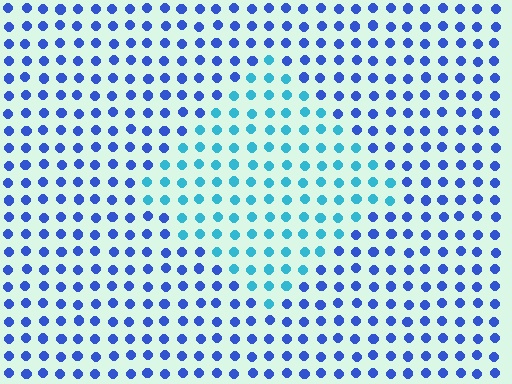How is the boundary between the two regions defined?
The boundary is defined purely by a slight shift in hue (about 38 degrees). Spacing, size, and orientation are identical on both sides.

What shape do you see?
I see a diamond.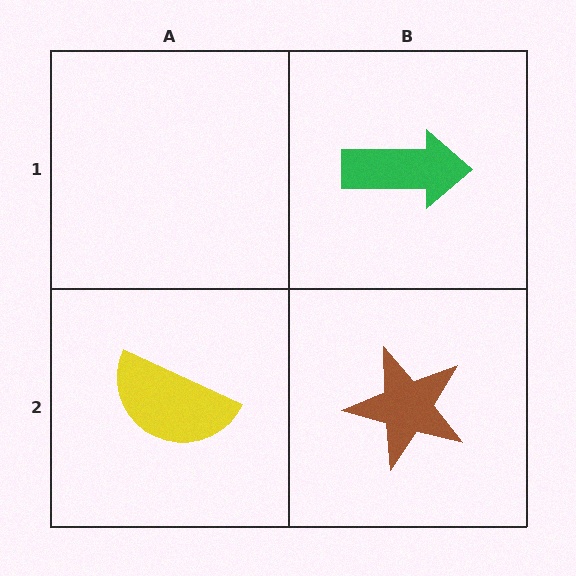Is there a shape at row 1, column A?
No, that cell is empty.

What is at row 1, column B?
A green arrow.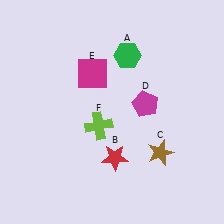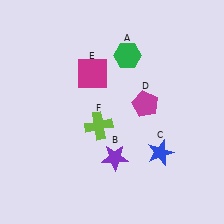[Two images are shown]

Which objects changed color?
B changed from red to purple. C changed from brown to blue.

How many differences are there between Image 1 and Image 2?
There are 2 differences between the two images.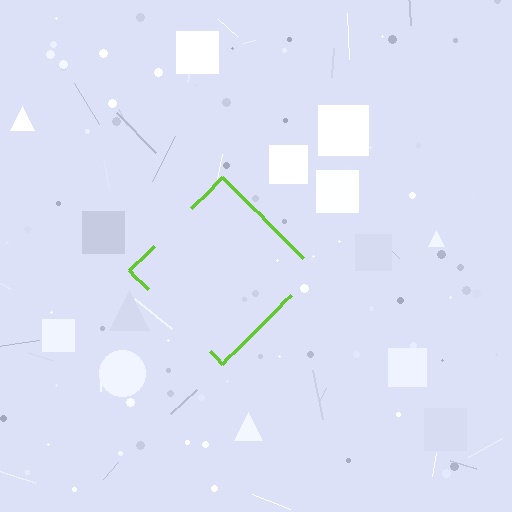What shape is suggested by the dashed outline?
The dashed outline suggests a diamond.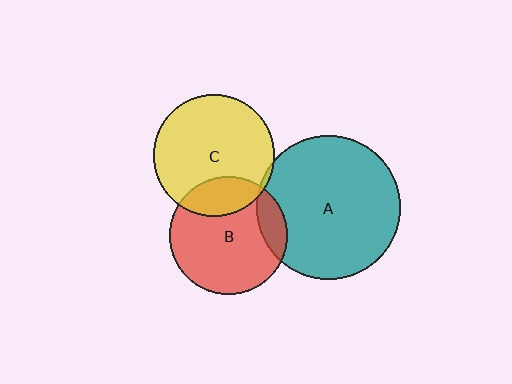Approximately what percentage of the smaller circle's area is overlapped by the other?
Approximately 5%.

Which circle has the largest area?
Circle A (teal).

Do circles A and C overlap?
Yes.